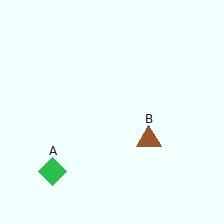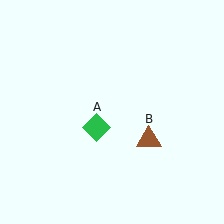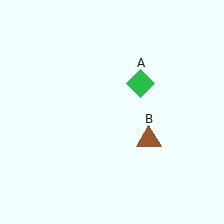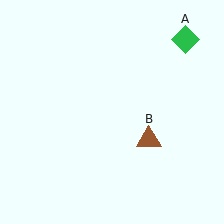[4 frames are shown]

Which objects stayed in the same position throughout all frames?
Brown triangle (object B) remained stationary.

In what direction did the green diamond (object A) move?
The green diamond (object A) moved up and to the right.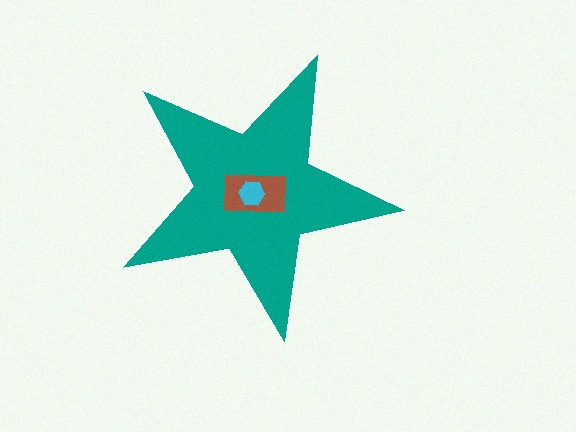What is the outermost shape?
The teal star.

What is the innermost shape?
The cyan hexagon.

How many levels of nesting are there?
3.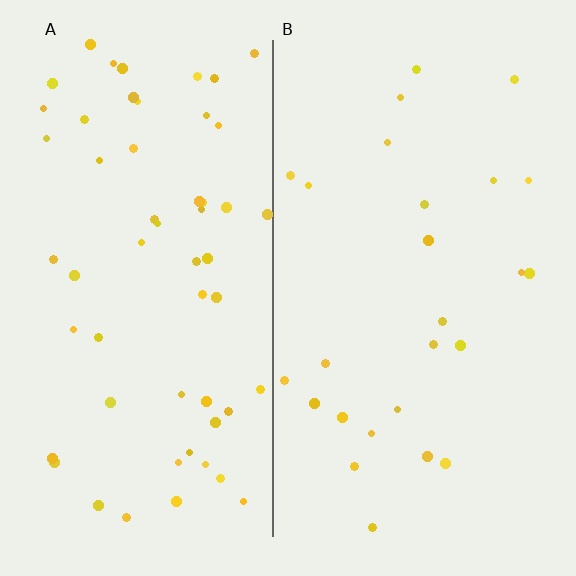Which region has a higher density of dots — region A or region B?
A (the left).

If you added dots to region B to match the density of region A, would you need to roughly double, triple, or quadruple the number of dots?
Approximately double.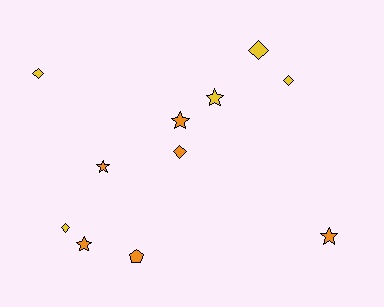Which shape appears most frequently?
Diamond, with 5 objects.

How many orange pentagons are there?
There is 1 orange pentagon.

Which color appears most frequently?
Orange, with 6 objects.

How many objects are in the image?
There are 11 objects.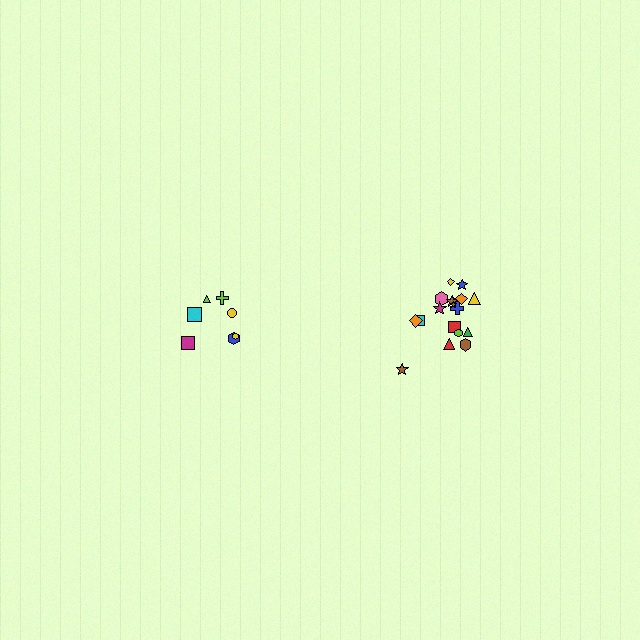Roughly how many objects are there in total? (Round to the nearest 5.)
Roughly 25 objects in total.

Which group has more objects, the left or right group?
The right group.